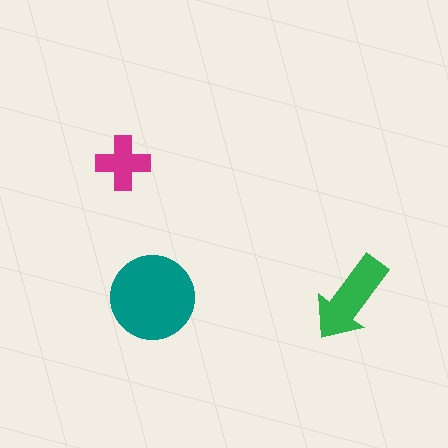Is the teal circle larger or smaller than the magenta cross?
Larger.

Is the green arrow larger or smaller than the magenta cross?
Larger.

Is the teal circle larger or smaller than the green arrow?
Larger.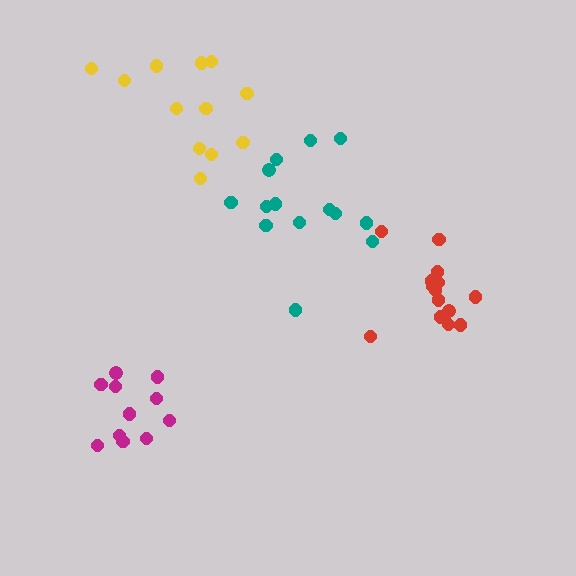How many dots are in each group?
Group 1: 14 dots, Group 2: 12 dots, Group 3: 14 dots, Group 4: 11 dots (51 total).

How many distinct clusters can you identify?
There are 4 distinct clusters.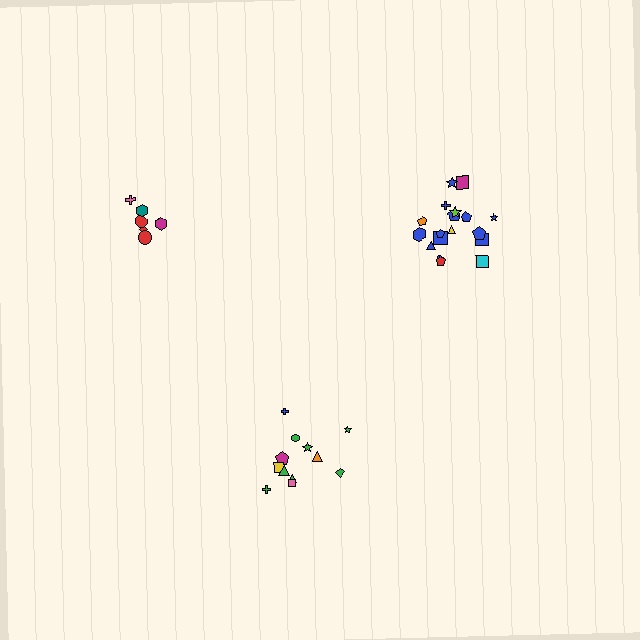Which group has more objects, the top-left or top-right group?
The top-right group.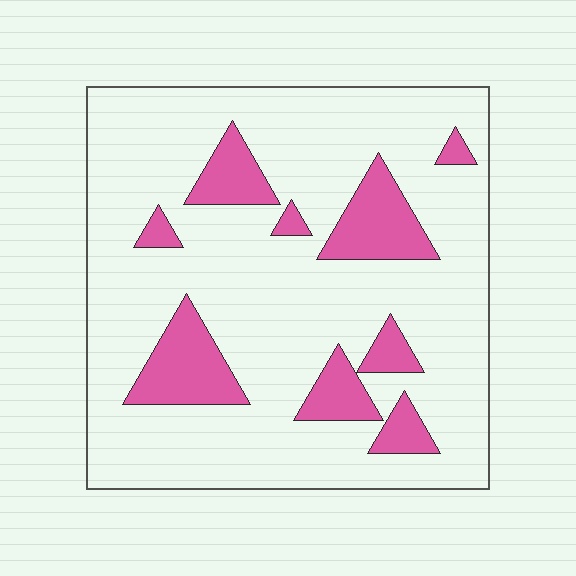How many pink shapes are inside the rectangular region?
9.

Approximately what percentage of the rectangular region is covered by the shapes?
Approximately 20%.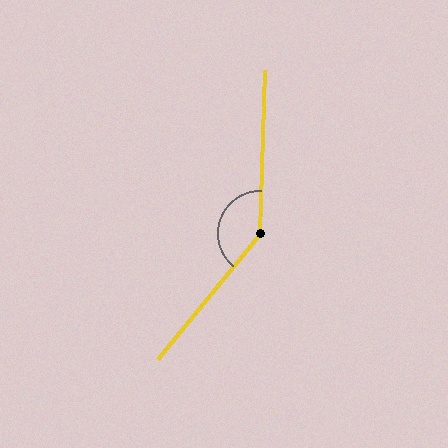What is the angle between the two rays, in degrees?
Approximately 143 degrees.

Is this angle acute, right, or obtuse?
It is obtuse.